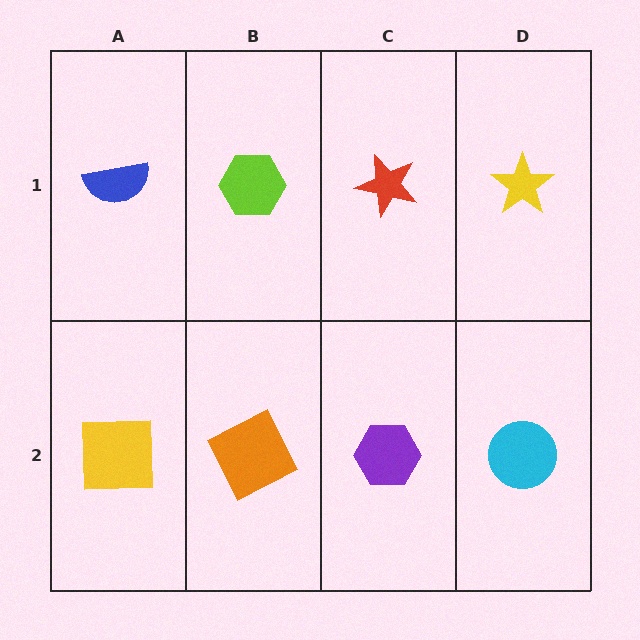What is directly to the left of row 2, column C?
An orange square.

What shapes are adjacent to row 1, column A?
A yellow square (row 2, column A), a lime hexagon (row 1, column B).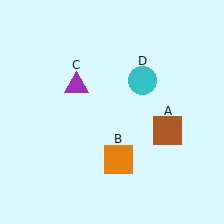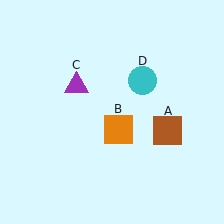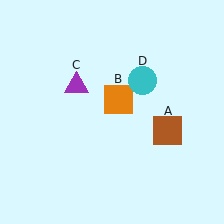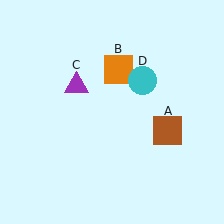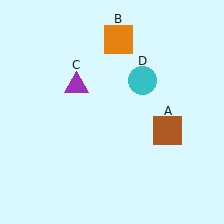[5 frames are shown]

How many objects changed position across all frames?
1 object changed position: orange square (object B).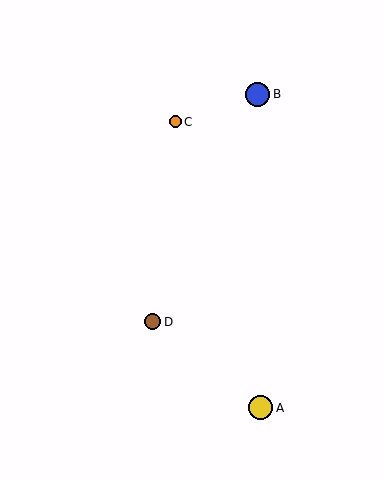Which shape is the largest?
The yellow circle (labeled A) is the largest.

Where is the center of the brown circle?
The center of the brown circle is at (152, 322).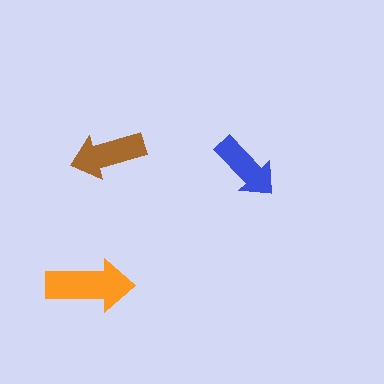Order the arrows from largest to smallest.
the orange one, the brown one, the blue one.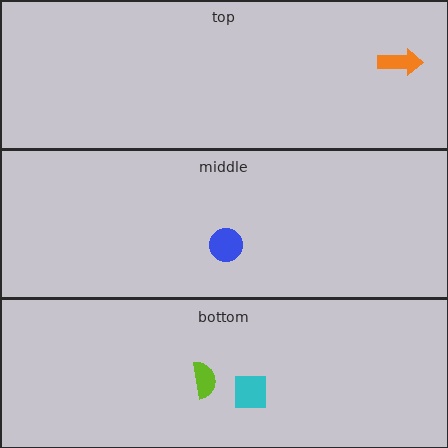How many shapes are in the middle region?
1.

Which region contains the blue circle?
The middle region.